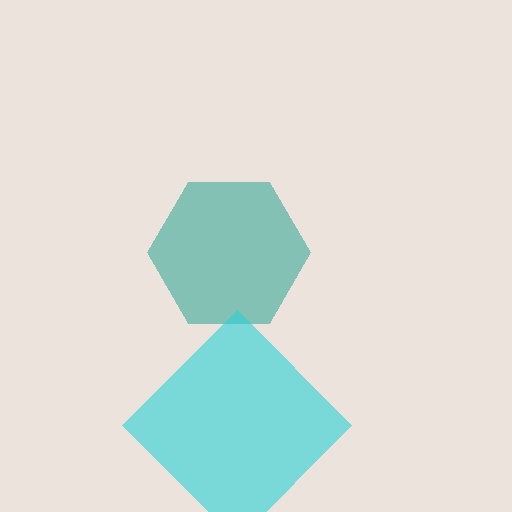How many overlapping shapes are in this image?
There are 2 overlapping shapes in the image.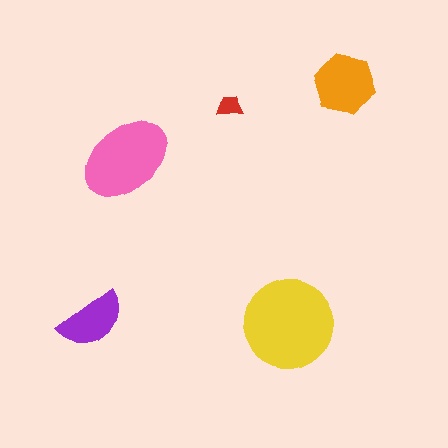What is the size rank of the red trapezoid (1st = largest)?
5th.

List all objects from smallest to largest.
The red trapezoid, the purple semicircle, the orange hexagon, the pink ellipse, the yellow circle.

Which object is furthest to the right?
The orange hexagon is rightmost.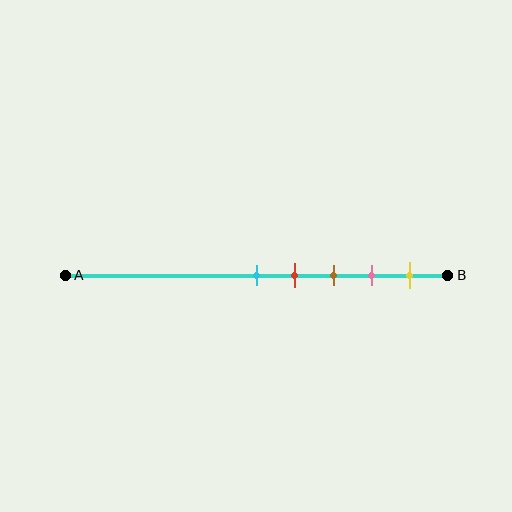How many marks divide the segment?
There are 5 marks dividing the segment.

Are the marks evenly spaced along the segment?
Yes, the marks are approximately evenly spaced.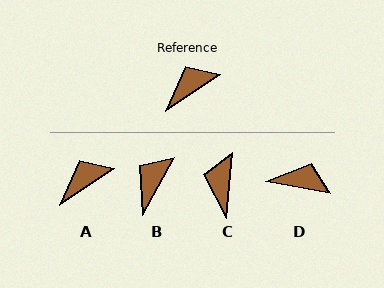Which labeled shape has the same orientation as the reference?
A.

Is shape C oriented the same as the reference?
No, it is off by about 51 degrees.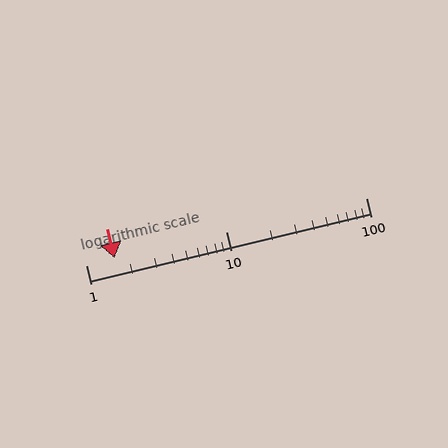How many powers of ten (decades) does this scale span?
The scale spans 2 decades, from 1 to 100.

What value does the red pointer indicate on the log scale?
The pointer indicates approximately 1.6.